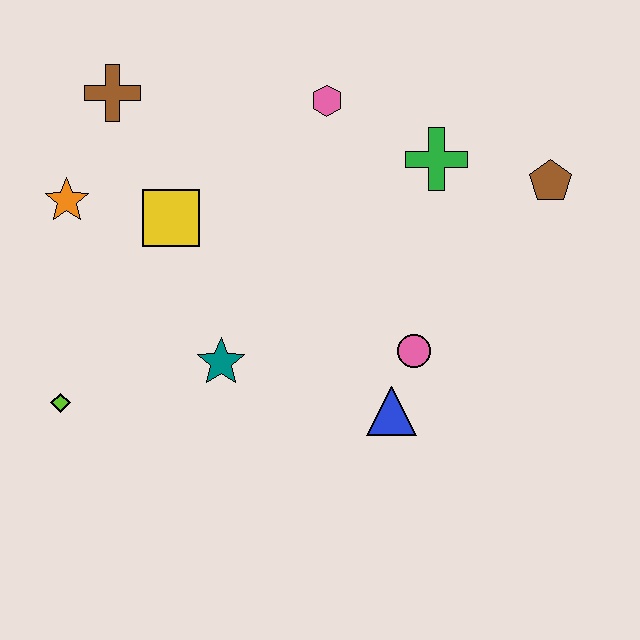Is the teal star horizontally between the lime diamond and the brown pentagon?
Yes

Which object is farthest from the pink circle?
The brown cross is farthest from the pink circle.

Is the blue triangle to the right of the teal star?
Yes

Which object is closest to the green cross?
The brown pentagon is closest to the green cross.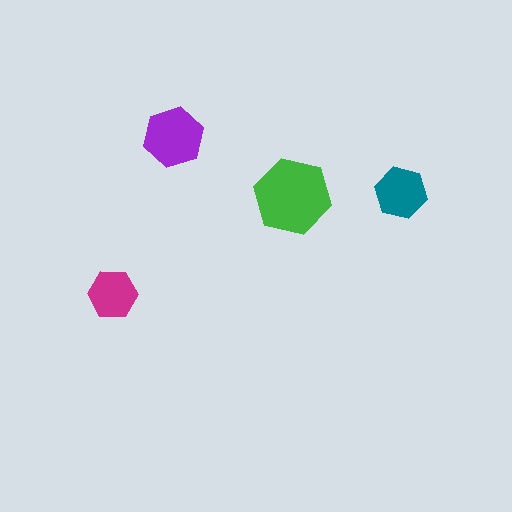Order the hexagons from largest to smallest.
the green one, the purple one, the teal one, the magenta one.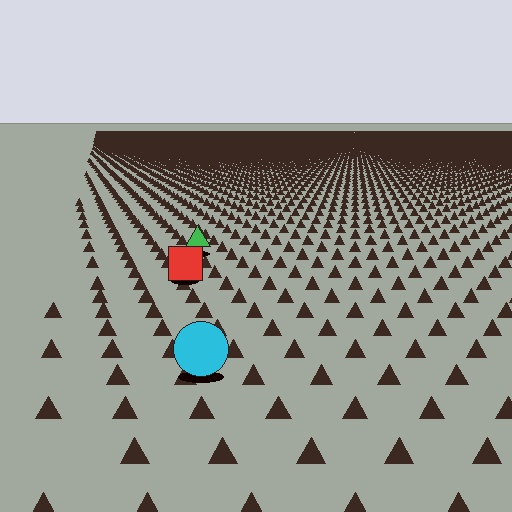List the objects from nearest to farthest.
From nearest to farthest: the cyan circle, the red square, the green triangle.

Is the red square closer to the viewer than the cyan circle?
No. The cyan circle is closer — you can tell from the texture gradient: the ground texture is coarser near it.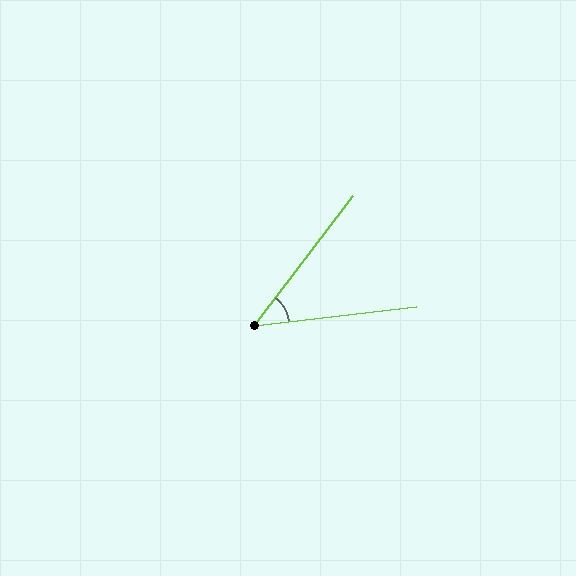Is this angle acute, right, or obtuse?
It is acute.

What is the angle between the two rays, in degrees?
Approximately 46 degrees.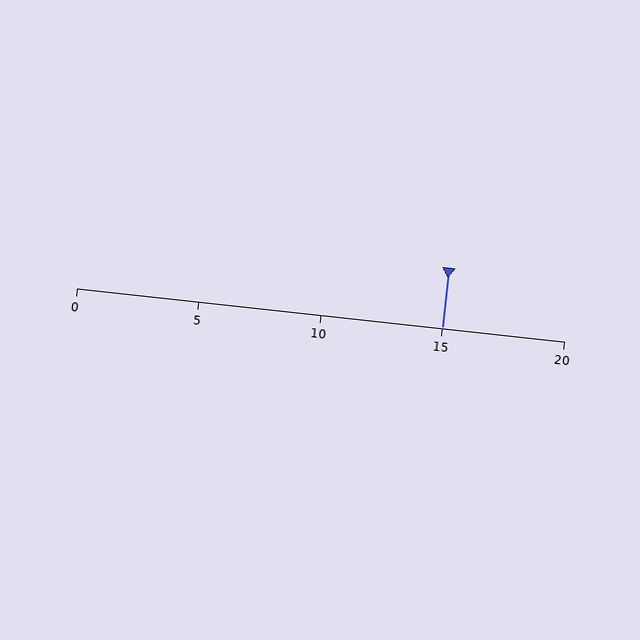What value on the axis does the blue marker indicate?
The marker indicates approximately 15.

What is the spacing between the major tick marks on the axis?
The major ticks are spaced 5 apart.